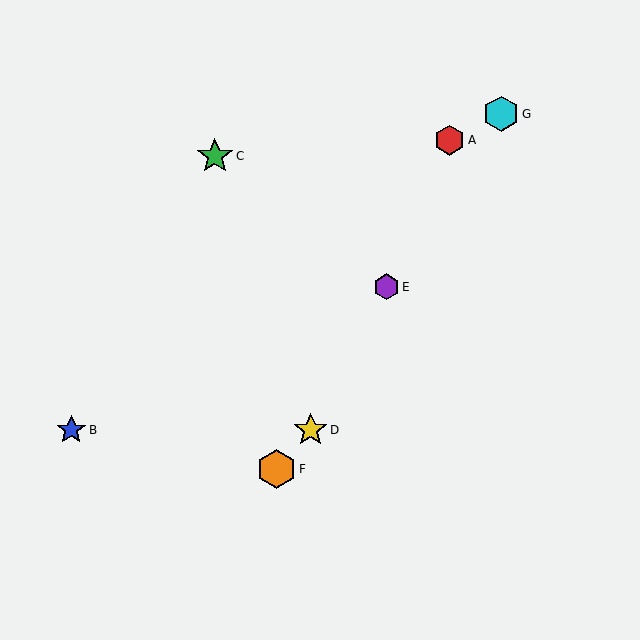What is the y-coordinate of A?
Object A is at y≈140.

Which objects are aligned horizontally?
Objects B, D are aligned horizontally.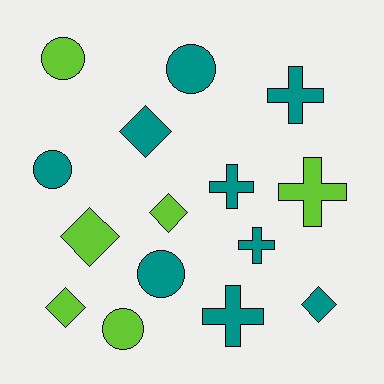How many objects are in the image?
There are 15 objects.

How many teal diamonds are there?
There are 2 teal diamonds.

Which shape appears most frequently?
Diamond, with 5 objects.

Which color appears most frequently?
Teal, with 9 objects.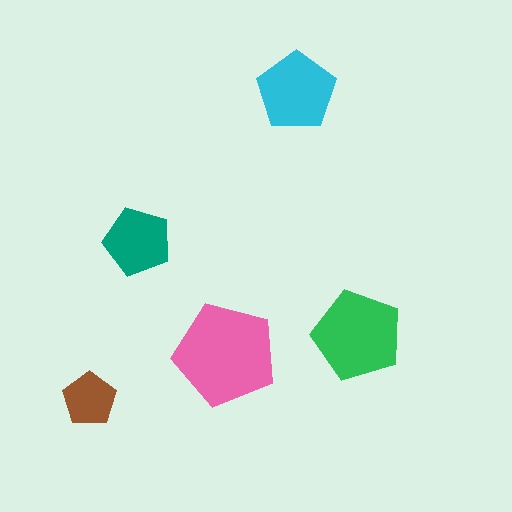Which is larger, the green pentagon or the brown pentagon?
The green one.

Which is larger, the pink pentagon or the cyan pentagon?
The pink one.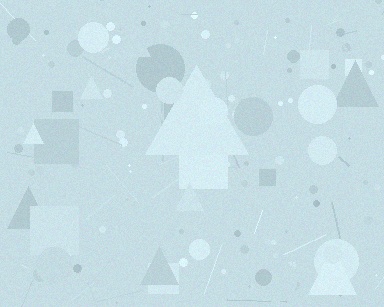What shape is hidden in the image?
A triangle is hidden in the image.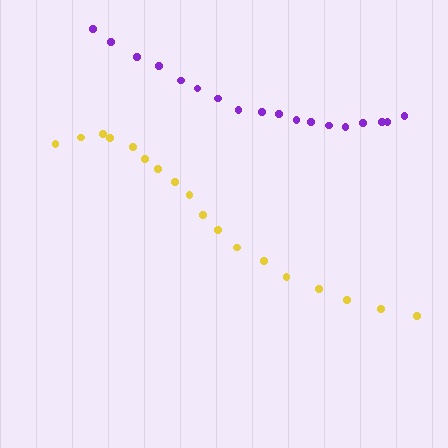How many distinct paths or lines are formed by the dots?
There are 2 distinct paths.